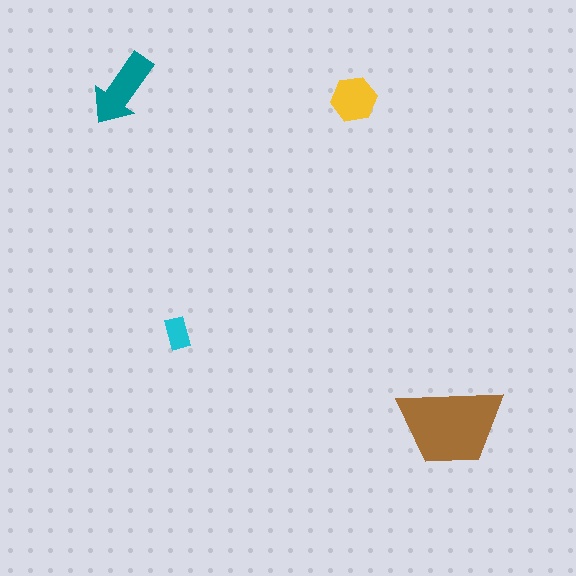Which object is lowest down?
The brown trapezoid is bottommost.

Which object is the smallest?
The cyan rectangle.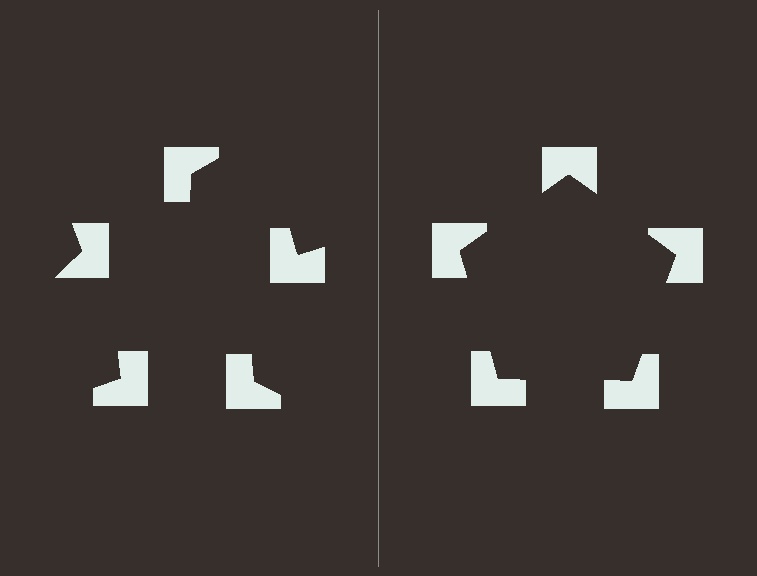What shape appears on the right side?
An illusory pentagon.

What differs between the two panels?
The notched squares are positioned identically on both sides; only the wedge orientations differ. On the right they align to a pentagon; on the left they are misaligned.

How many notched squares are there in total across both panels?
10 — 5 on each side.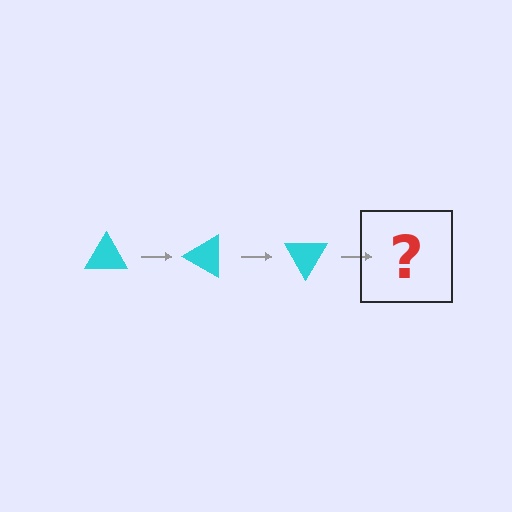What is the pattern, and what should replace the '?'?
The pattern is that the triangle rotates 30 degrees each step. The '?' should be a cyan triangle rotated 90 degrees.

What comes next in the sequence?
The next element should be a cyan triangle rotated 90 degrees.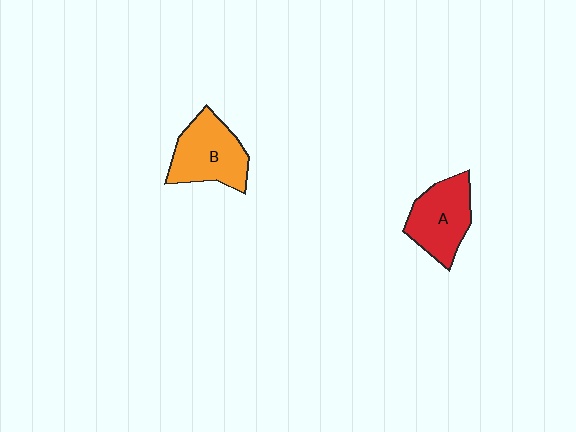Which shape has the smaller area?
Shape A (red).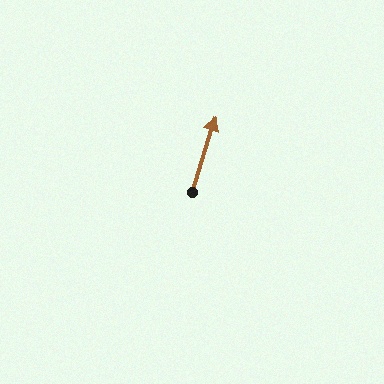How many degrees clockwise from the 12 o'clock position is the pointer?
Approximately 17 degrees.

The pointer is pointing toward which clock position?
Roughly 1 o'clock.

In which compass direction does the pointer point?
North.